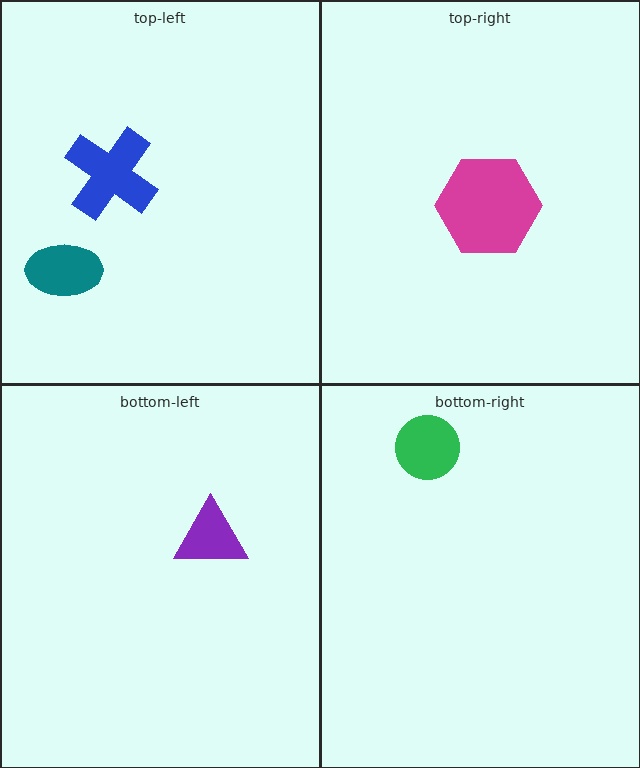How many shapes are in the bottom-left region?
1.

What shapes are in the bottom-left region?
The purple triangle.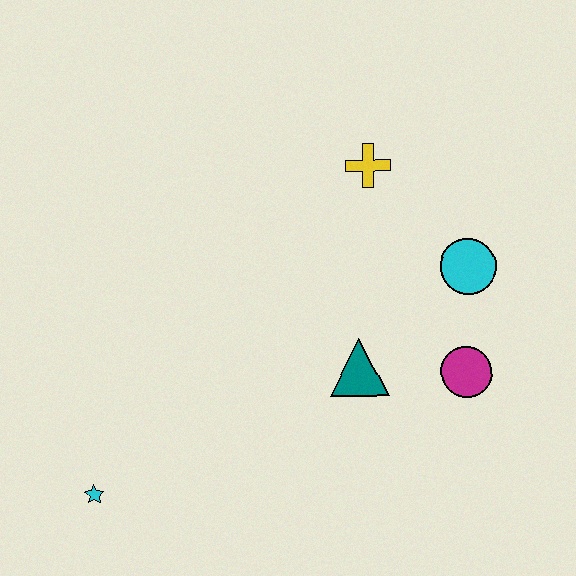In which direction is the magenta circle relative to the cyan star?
The magenta circle is to the right of the cyan star.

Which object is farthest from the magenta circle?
The cyan star is farthest from the magenta circle.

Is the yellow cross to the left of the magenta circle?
Yes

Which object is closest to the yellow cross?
The cyan circle is closest to the yellow cross.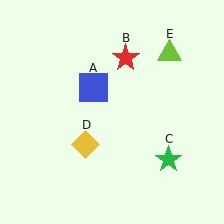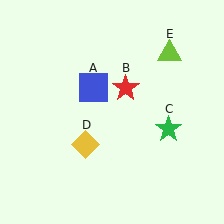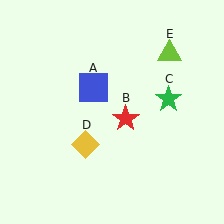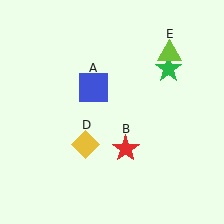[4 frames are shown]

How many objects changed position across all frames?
2 objects changed position: red star (object B), green star (object C).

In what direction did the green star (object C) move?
The green star (object C) moved up.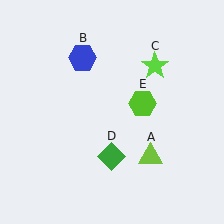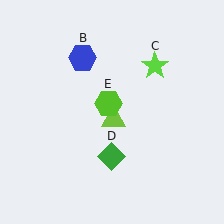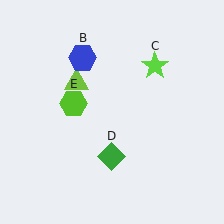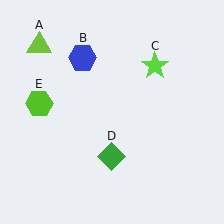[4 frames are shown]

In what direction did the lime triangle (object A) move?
The lime triangle (object A) moved up and to the left.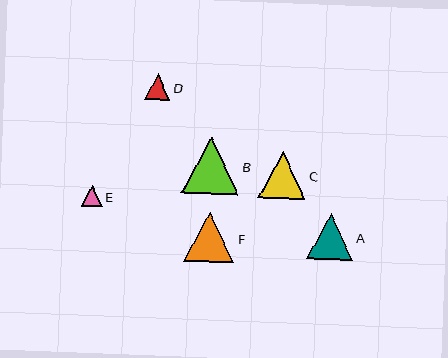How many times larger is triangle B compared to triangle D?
Triangle B is approximately 2.2 times the size of triangle D.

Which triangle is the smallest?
Triangle E is the smallest with a size of approximately 21 pixels.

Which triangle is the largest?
Triangle B is the largest with a size of approximately 57 pixels.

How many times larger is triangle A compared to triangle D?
Triangle A is approximately 1.8 times the size of triangle D.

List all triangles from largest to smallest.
From largest to smallest: B, F, C, A, D, E.